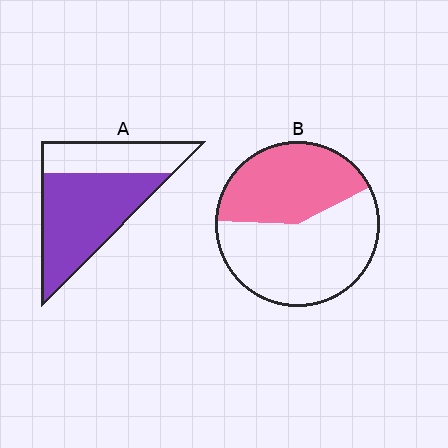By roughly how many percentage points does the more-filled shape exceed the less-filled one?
By roughly 25 percentage points (A over B).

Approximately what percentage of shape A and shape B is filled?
A is approximately 65% and B is approximately 40%.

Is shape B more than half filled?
No.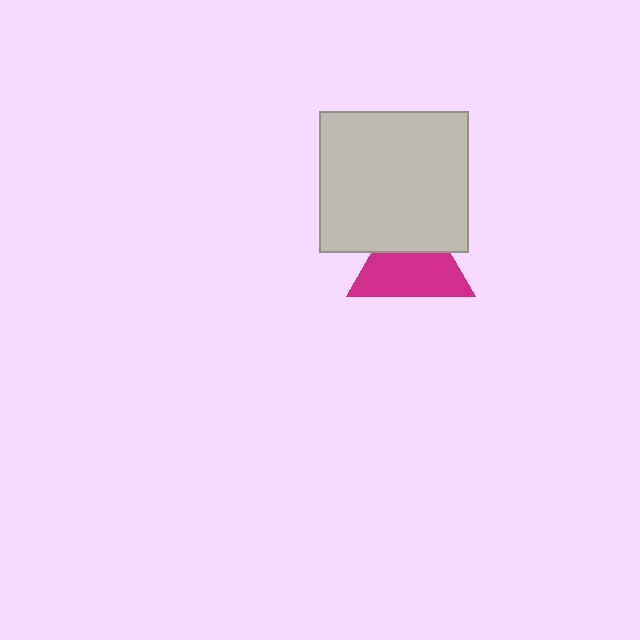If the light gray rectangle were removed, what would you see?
You would see the complete magenta triangle.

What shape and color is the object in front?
The object in front is a light gray rectangle.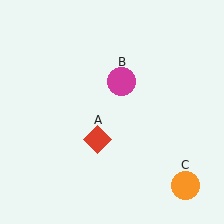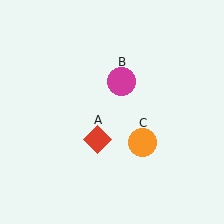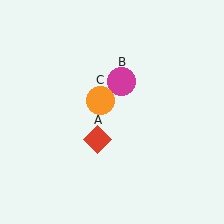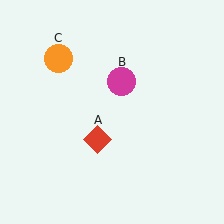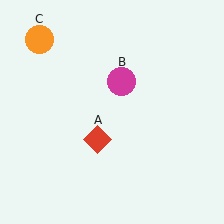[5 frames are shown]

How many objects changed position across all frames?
1 object changed position: orange circle (object C).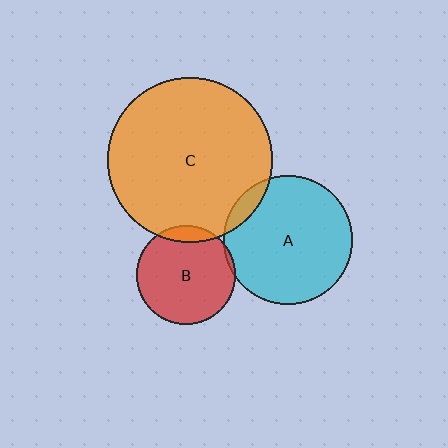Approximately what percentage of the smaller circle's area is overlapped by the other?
Approximately 10%.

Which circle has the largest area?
Circle C (orange).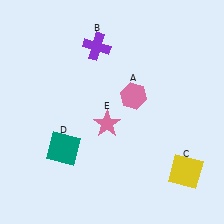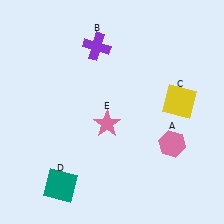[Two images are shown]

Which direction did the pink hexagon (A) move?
The pink hexagon (A) moved down.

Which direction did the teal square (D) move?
The teal square (D) moved down.